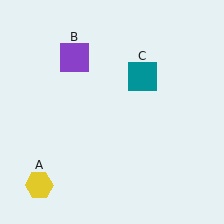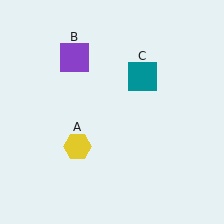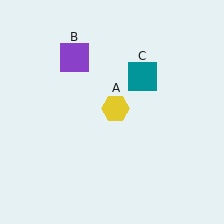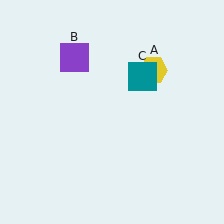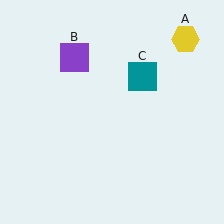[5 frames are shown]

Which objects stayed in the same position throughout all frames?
Purple square (object B) and teal square (object C) remained stationary.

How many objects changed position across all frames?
1 object changed position: yellow hexagon (object A).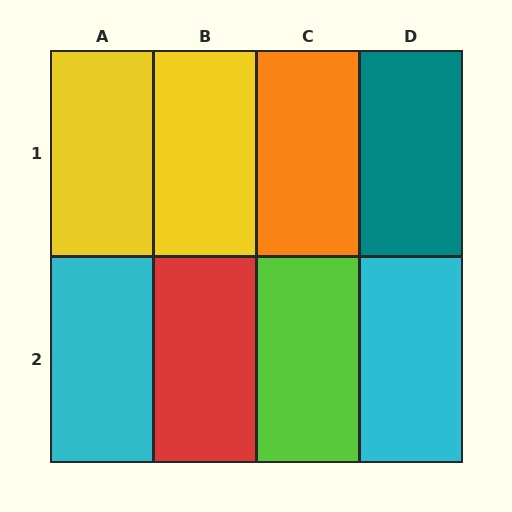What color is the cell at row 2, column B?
Red.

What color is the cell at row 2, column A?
Cyan.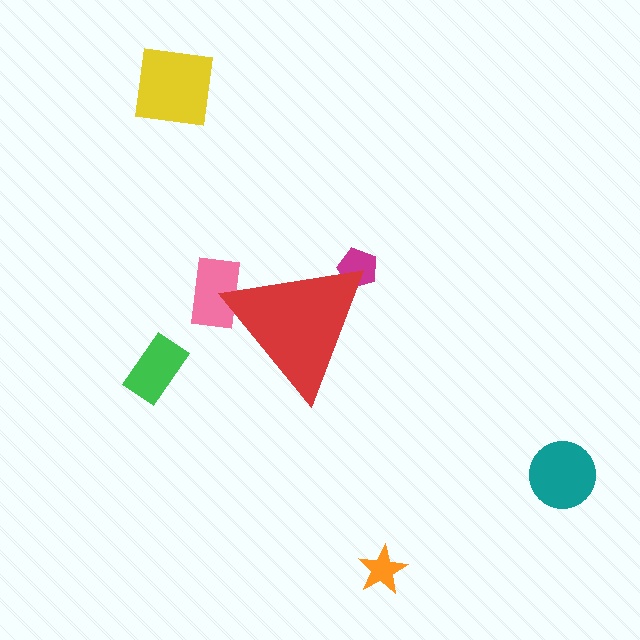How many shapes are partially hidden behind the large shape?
2 shapes are partially hidden.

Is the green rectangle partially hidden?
No, the green rectangle is fully visible.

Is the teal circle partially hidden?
No, the teal circle is fully visible.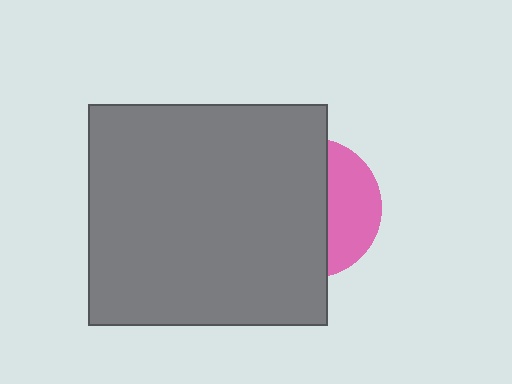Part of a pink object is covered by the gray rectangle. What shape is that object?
It is a circle.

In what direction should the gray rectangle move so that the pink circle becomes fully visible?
The gray rectangle should move left. That is the shortest direction to clear the overlap and leave the pink circle fully visible.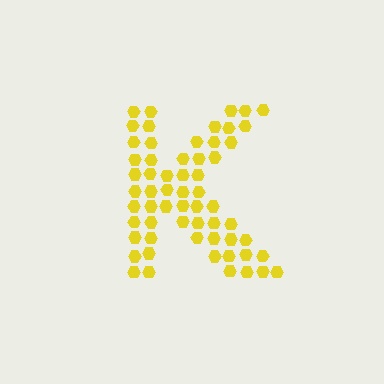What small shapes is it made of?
It is made of small hexagons.